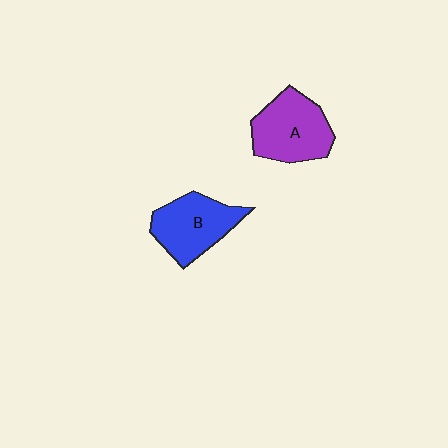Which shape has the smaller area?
Shape B (blue).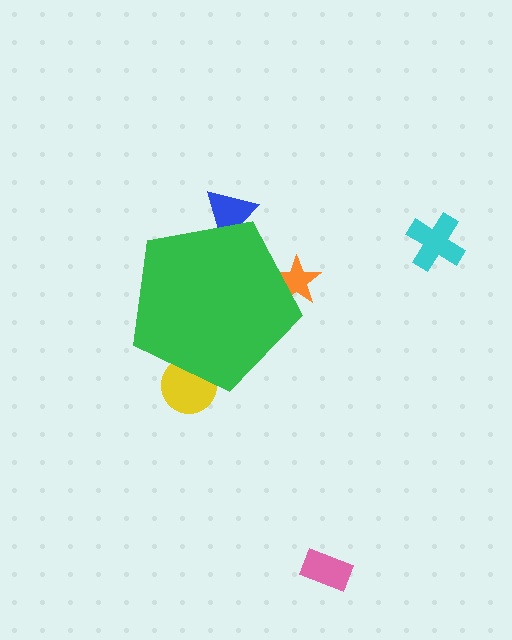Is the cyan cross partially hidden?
No, the cyan cross is fully visible.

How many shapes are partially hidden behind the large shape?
3 shapes are partially hidden.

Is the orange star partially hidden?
Yes, the orange star is partially hidden behind the green pentagon.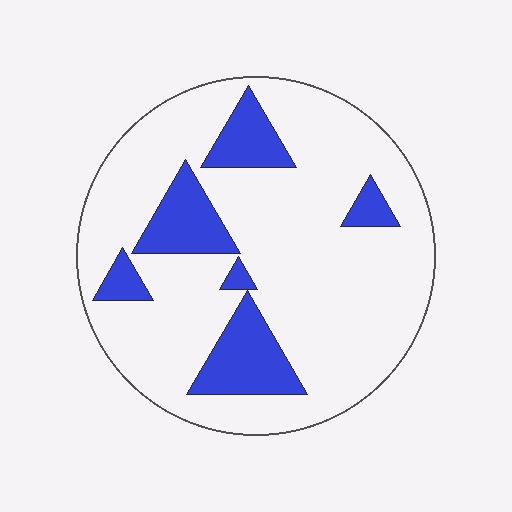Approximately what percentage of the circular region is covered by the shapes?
Approximately 20%.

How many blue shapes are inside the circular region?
6.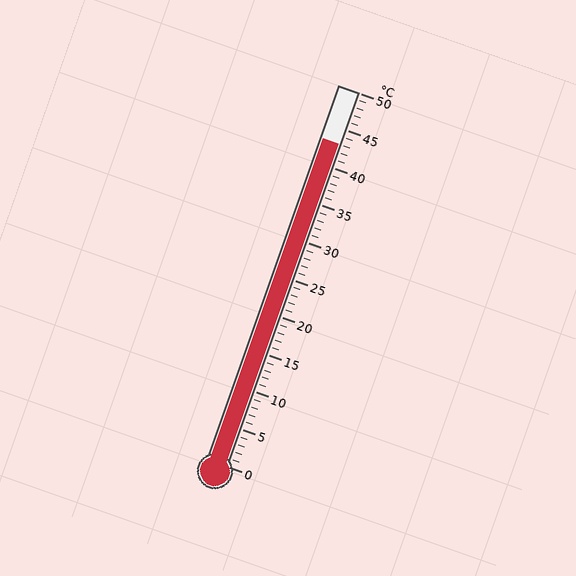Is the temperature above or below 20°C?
The temperature is above 20°C.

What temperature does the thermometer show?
The thermometer shows approximately 43°C.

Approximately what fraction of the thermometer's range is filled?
The thermometer is filled to approximately 85% of its range.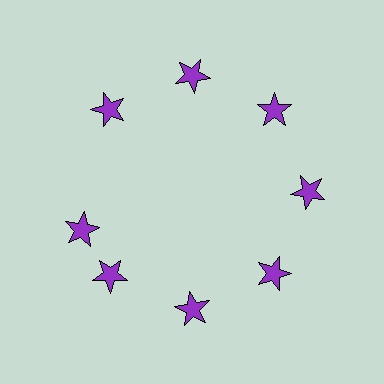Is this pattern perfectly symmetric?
No. The 8 purple stars are arranged in a ring, but one element near the 9 o'clock position is rotated out of alignment along the ring, breaking the 8-fold rotational symmetry.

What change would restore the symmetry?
The symmetry would be restored by rotating it back into even spacing with its neighbors so that all 8 stars sit at equal angles and equal distance from the center.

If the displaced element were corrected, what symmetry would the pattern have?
It would have 8-fold rotational symmetry — the pattern would map onto itself every 45 degrees.